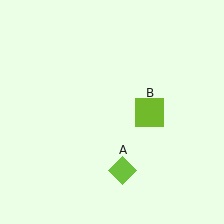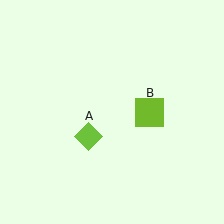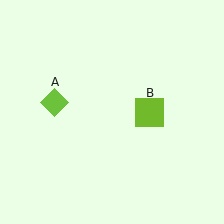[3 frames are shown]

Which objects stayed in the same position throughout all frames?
Lime square (object B) remained stationary.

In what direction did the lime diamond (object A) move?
The lime diamond (object A) moved up and to the left.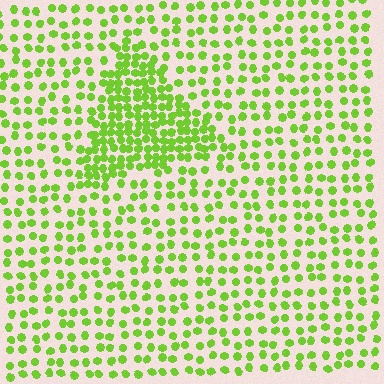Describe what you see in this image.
The image contains small lime elements arranged at two different densities. A triangle-shaped region is visible where the elements are more densely packed than the surrounding area.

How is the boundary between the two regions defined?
The boundary is defined by a change in element density (approximately 2.2x ratio). All elements are the same color, size, and shape.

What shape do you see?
I see a triangle.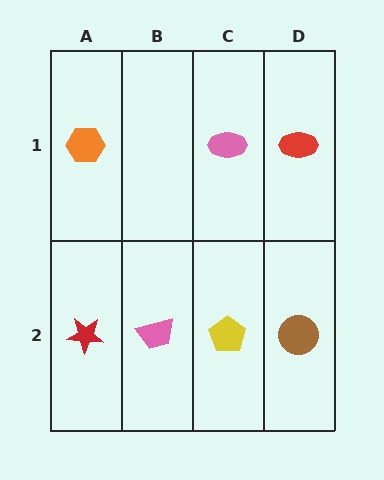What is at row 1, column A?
An orange hexagon.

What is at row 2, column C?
A yellow pentagon.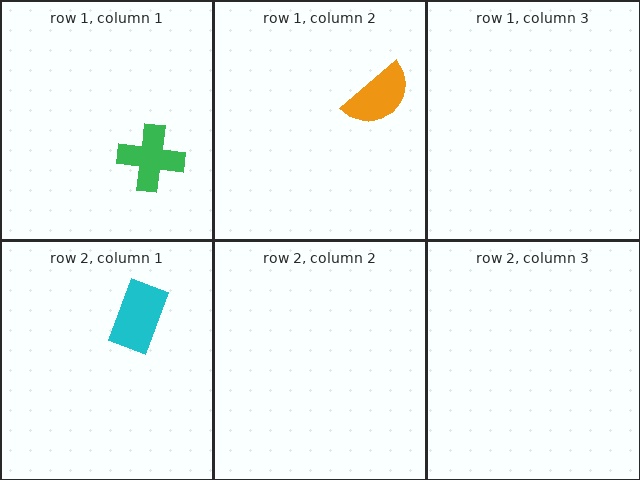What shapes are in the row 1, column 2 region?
The orange semicircle.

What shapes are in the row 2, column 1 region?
The cyan rectangle.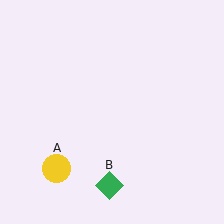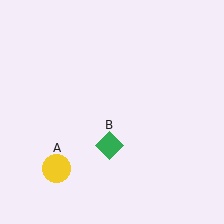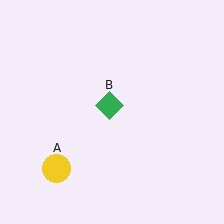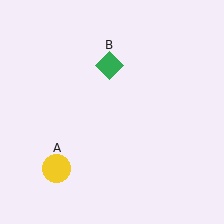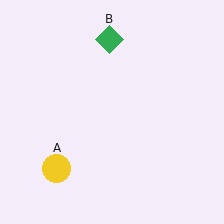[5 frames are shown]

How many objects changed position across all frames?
1 object changed position: green diamond (object B).